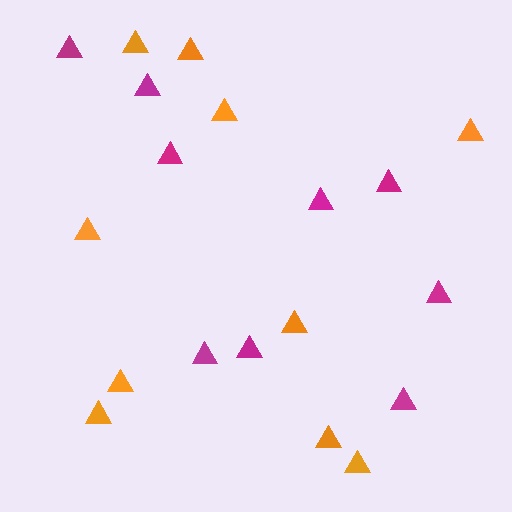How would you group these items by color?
There are 2 groups: one group of magenta triangles (9) and one group of orange triangles (10).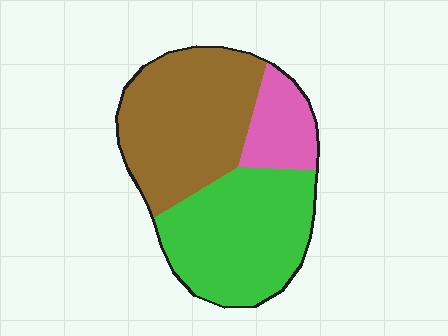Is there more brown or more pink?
Brown.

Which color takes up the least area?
Pink, at roughly 15%.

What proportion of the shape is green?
Green takes up about two fifths (2/5) of the shape.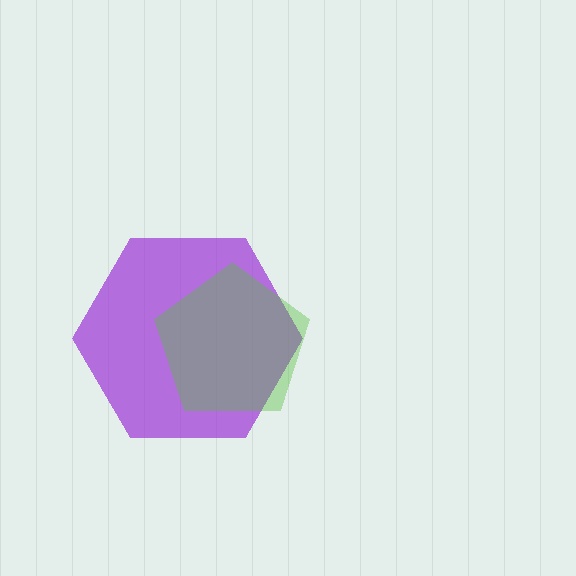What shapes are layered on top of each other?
The layered shapes are: a purple hexagon, a lime pentagon.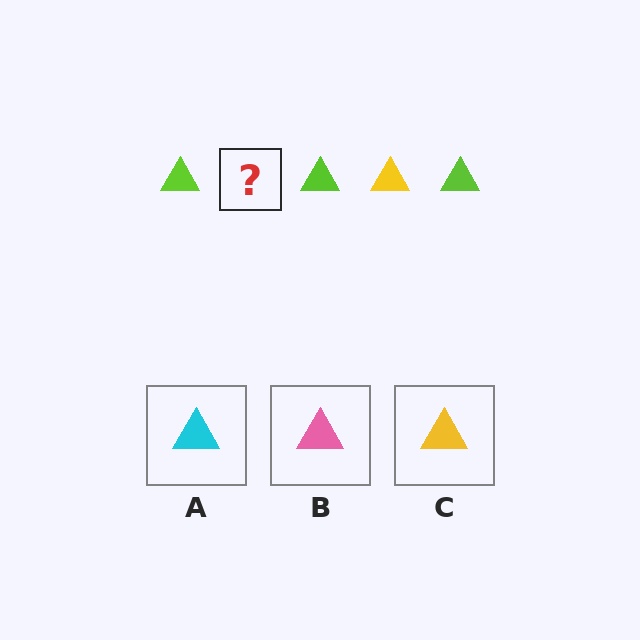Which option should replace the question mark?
Option C.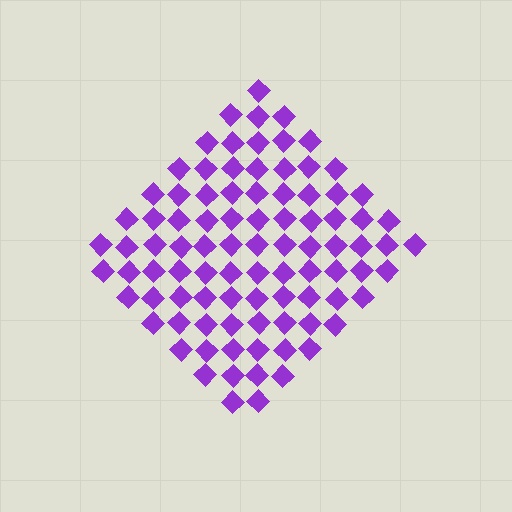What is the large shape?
The large shape is a diamond.